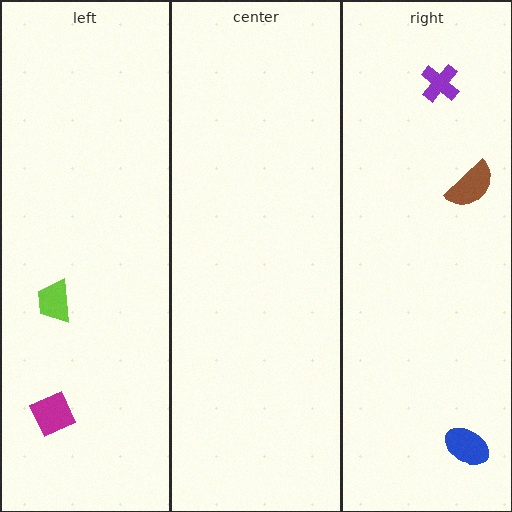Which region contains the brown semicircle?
The right region.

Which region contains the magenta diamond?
The left region.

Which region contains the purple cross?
The right region.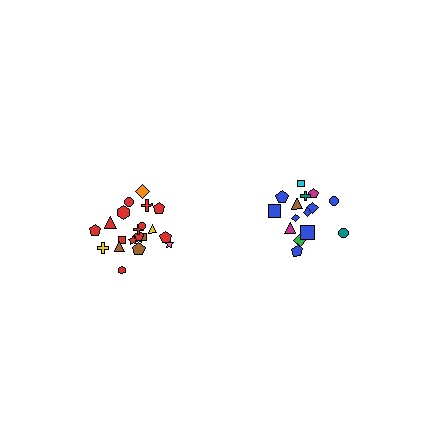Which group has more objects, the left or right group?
The left group.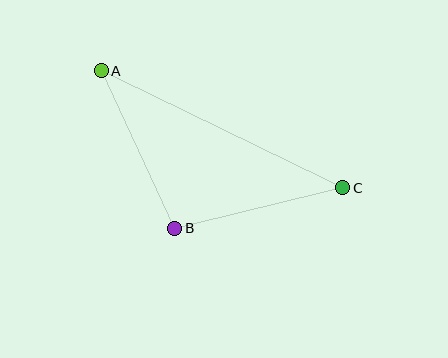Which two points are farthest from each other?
Points A and C are farthest from each other.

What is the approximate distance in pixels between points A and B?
The distance between A and B is approximately 174 pixels.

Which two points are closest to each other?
Points B and C are closest to each other.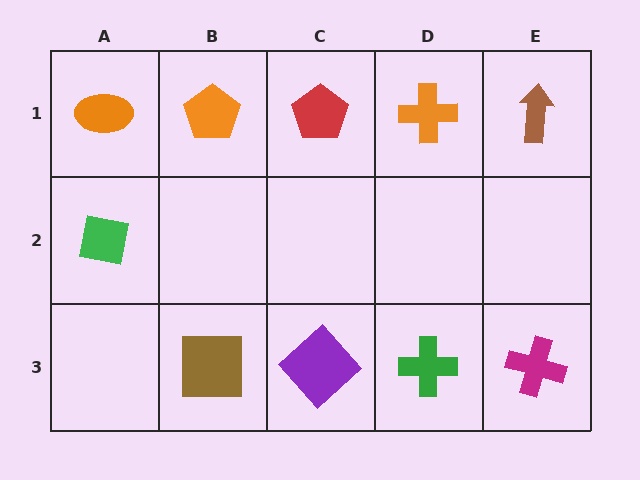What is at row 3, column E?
A magenta cross.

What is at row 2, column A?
A green square.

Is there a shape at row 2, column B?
No, that cell is empty.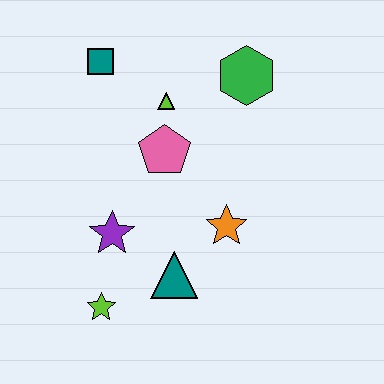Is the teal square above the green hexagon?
Yes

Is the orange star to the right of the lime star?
Yes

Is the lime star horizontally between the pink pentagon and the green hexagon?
No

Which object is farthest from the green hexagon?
The lime star is farthest from the green hexagon.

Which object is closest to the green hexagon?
The lime triangle is closest to the green hexagon.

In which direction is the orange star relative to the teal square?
The orange star is below the teal square.